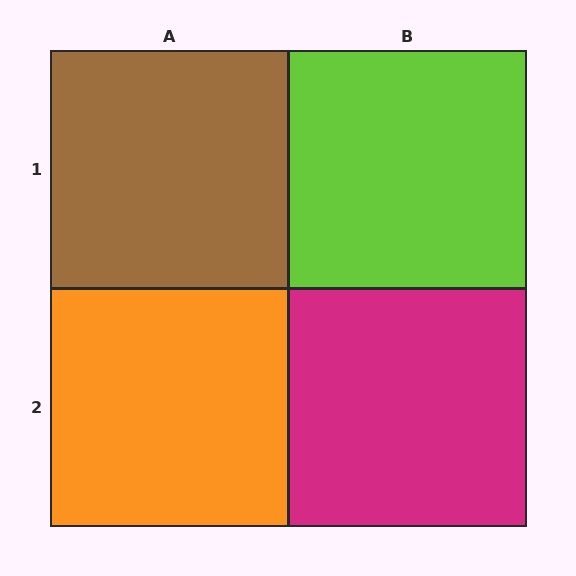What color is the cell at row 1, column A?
Brown.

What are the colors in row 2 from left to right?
Orange, magenta.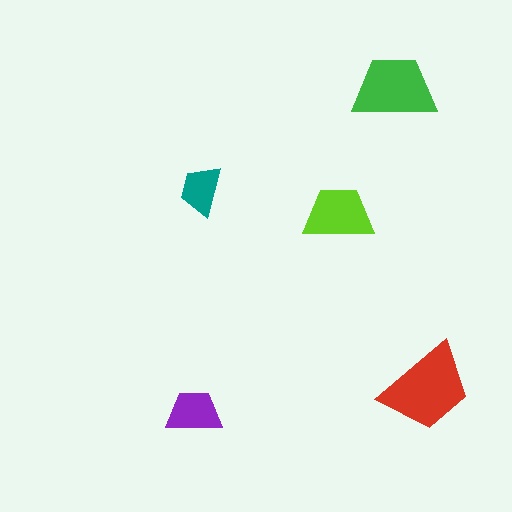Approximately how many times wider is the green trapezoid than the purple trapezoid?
About 1.5 times wider.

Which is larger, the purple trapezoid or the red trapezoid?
The red one.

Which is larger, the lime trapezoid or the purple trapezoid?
The lime one.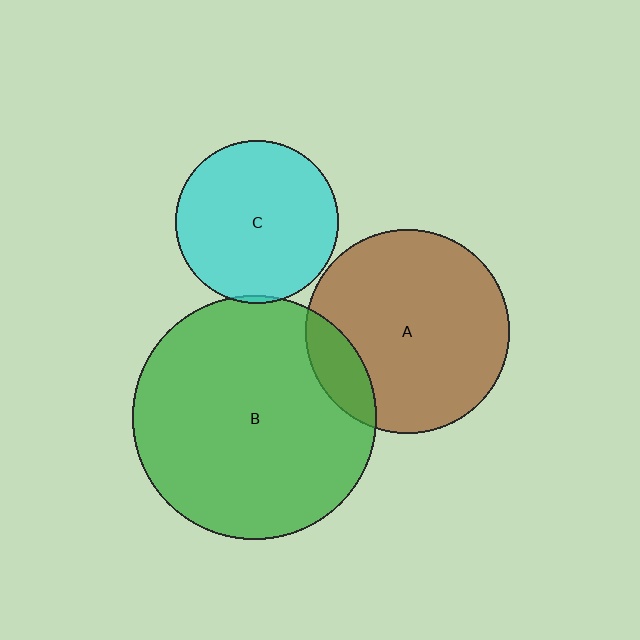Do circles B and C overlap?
Yes.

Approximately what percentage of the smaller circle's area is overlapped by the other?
Approximately 5%.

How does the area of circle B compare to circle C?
Approximately 2.3 times.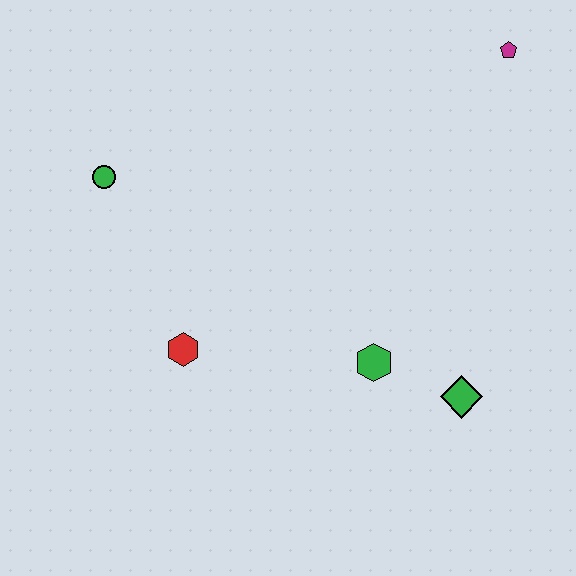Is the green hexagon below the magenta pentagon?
Yes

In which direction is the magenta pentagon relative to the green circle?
The magenta pentagon is to the right of the green circle.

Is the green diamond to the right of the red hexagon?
Yes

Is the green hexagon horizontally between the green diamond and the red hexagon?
Yes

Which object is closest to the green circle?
The red hexagon is closest to the green circle.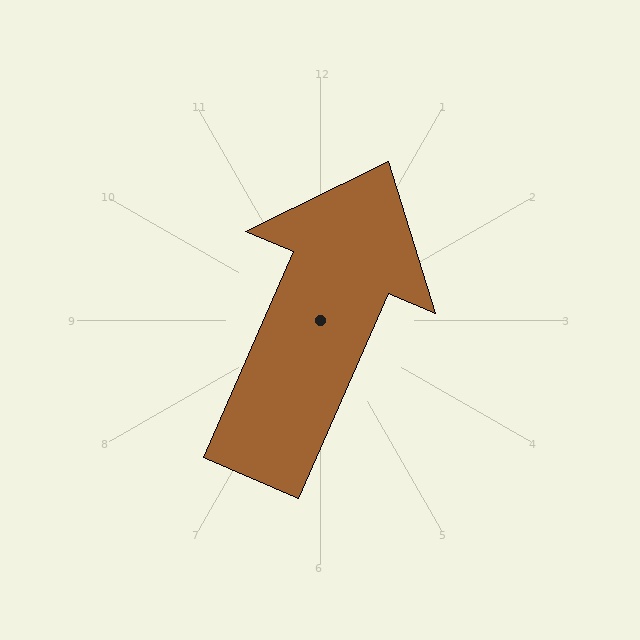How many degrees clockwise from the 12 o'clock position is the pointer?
Approximately 24 degrees.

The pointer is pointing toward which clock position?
Roughly 1 o'clock.